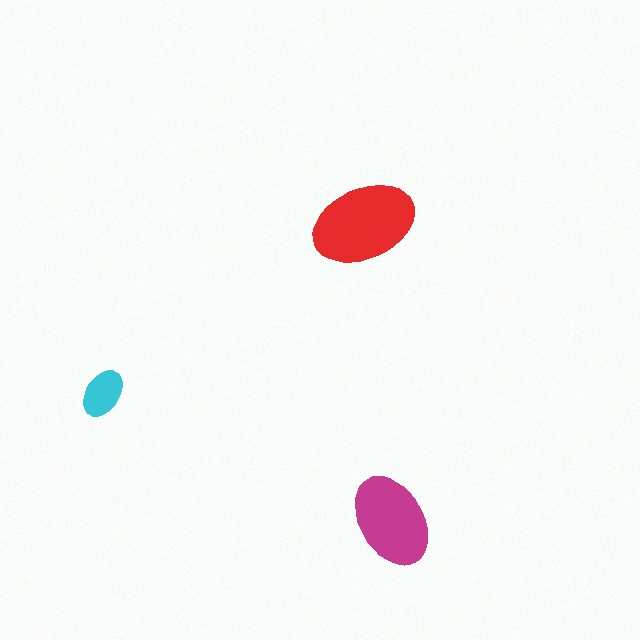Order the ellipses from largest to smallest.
the red one, the magenta one, the cyan one.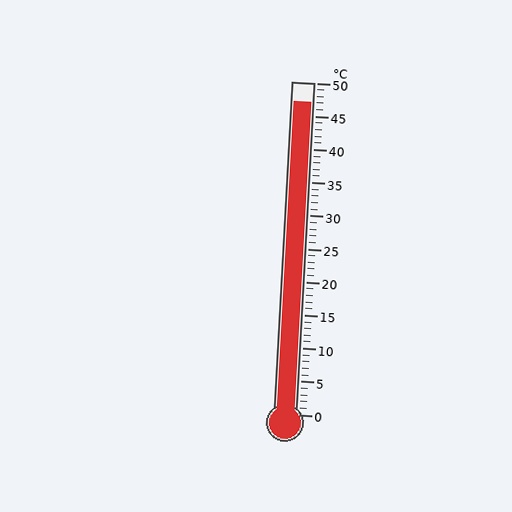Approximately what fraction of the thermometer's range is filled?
The thermometer is filled to approximately 95% of its range.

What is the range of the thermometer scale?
The thermometer scale ranges from 0°C to 50°C.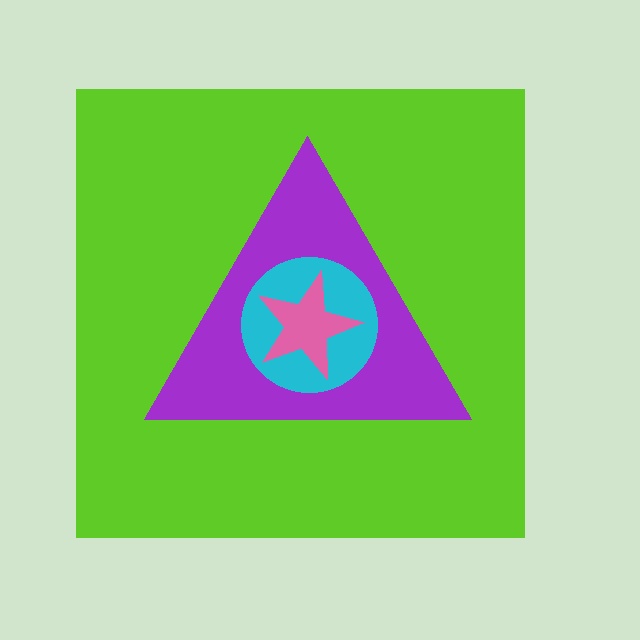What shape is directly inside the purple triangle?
The cyan circle.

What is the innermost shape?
The pink star.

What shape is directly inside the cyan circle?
The pink star.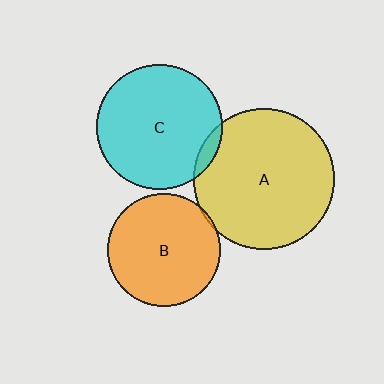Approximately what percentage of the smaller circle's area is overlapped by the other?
Approximately 5%.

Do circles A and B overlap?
Yes.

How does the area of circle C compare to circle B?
Approximately 1.2 times.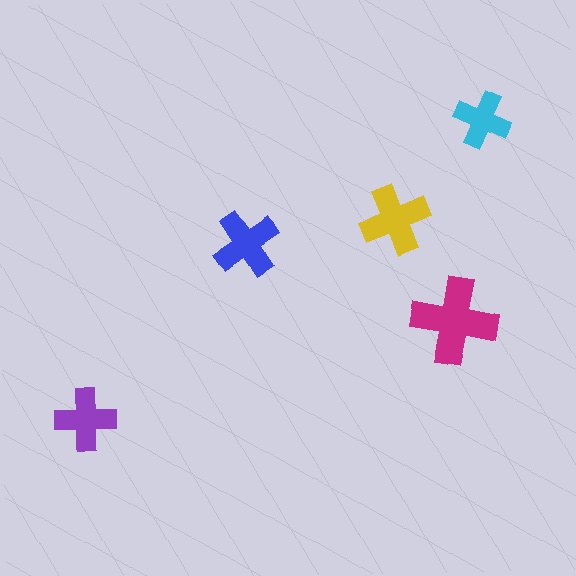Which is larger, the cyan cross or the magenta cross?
The magenta one.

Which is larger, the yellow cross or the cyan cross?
The yellow one.